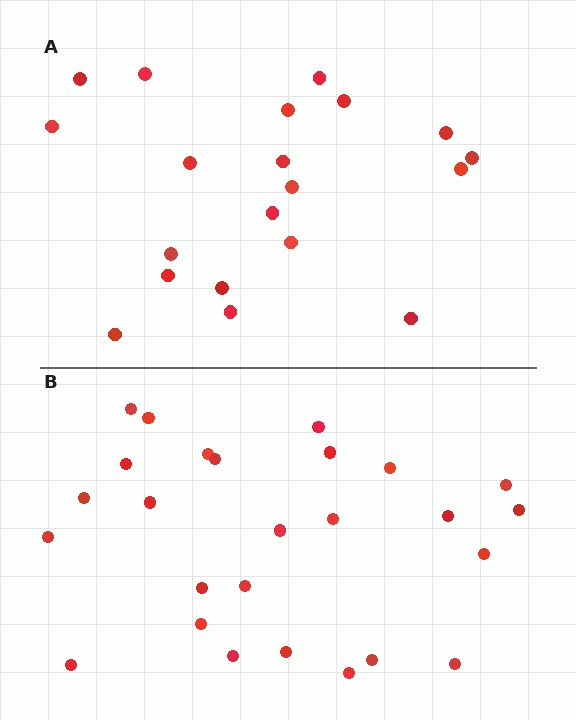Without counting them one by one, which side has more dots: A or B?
Region B (the bottom region) has more dots.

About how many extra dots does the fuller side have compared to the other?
Region B has about 6 more dots than region A.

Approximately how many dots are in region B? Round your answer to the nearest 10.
About 30 dots. (The exact count is 26, which rounds to 30.)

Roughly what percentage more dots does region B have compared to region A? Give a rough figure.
About 30% more.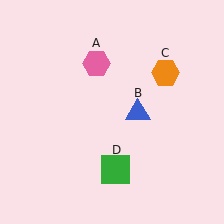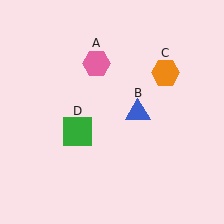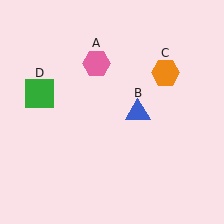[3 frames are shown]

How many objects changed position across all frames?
1 object changed position: green square (object D).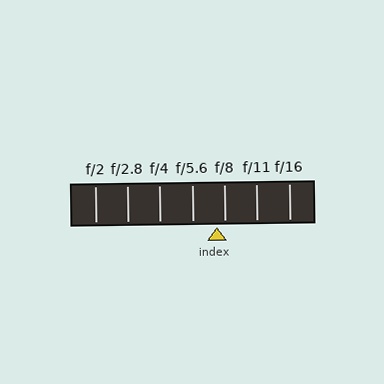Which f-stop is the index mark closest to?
The index mark is closest to f/8.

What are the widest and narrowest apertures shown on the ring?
The widest aperture shown is f/2 and the narrowest is f/16.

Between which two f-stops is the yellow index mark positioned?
The index mark is between f/5.6 and f/8.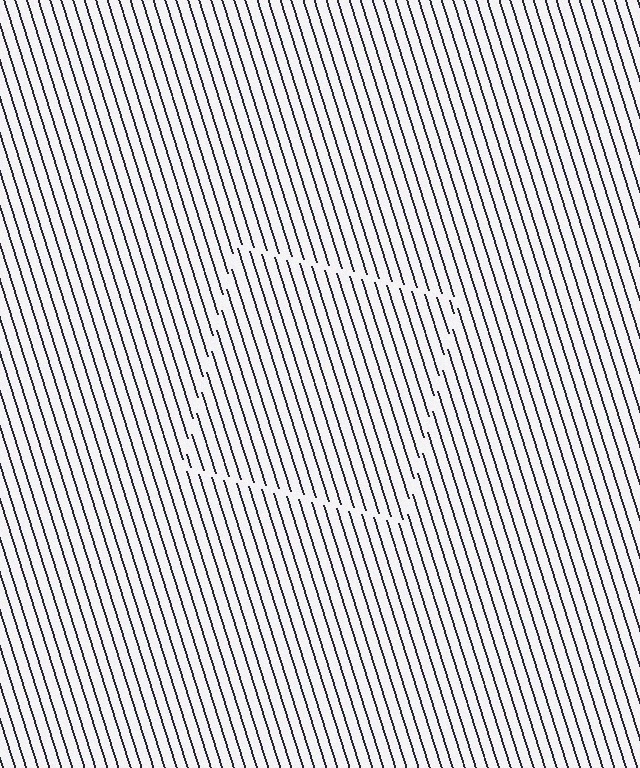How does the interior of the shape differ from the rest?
The interior of the shape contains the same grating, shifted by half a period — the contour is defined by the phase discontinuity where line-ends from the inner and outer gratings abut.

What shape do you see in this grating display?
An illusory square. The interior of the shape contains the same grating, shifted by half a period — the contour is defined by the phase discontinuity where line-ends from the inner and outer gratings abut.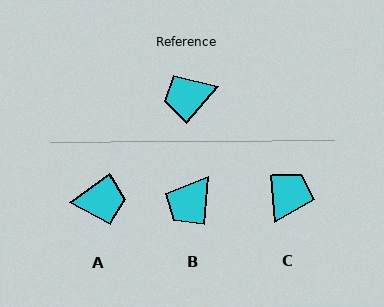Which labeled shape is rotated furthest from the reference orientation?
A, about 167 degrees away.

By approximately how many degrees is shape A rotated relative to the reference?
Approximately 167 degrees counter-clockwise.